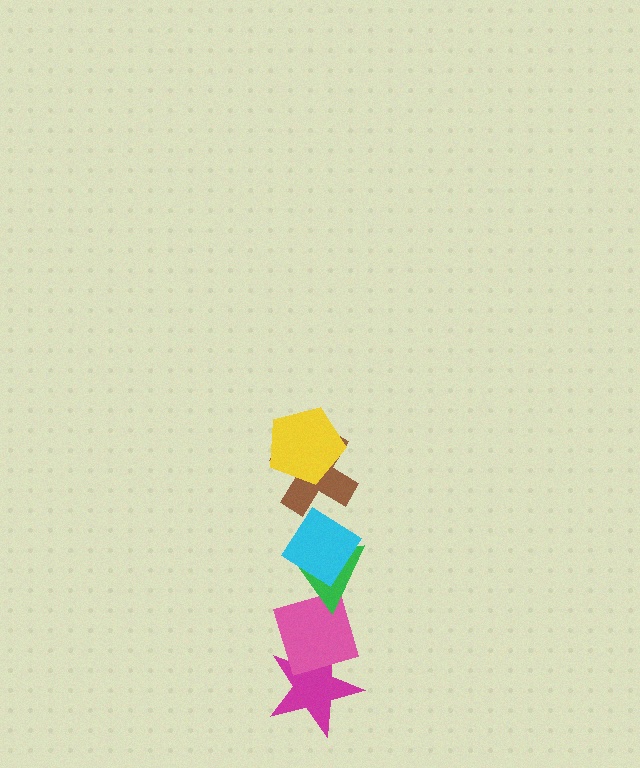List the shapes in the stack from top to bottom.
From top to bottom: the yellow pentagon, the brown cross, the cyan diamond, the green triangle, the pink diamond, the magenta star.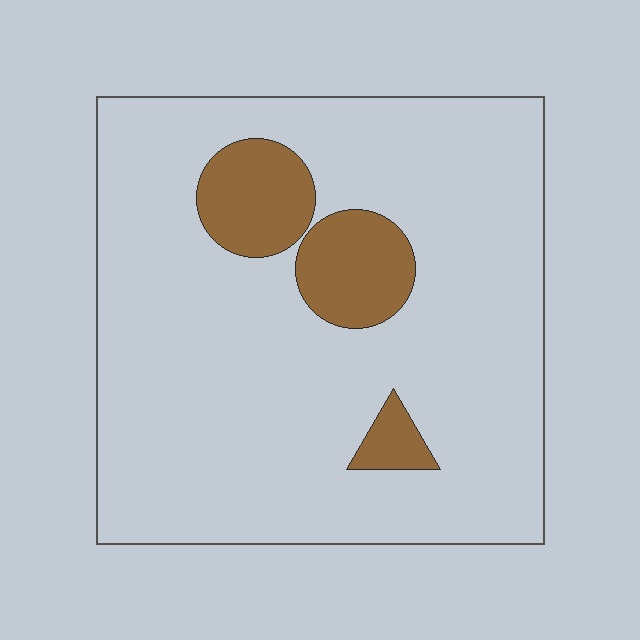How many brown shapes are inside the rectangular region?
3.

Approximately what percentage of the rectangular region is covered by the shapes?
Approximately 15%.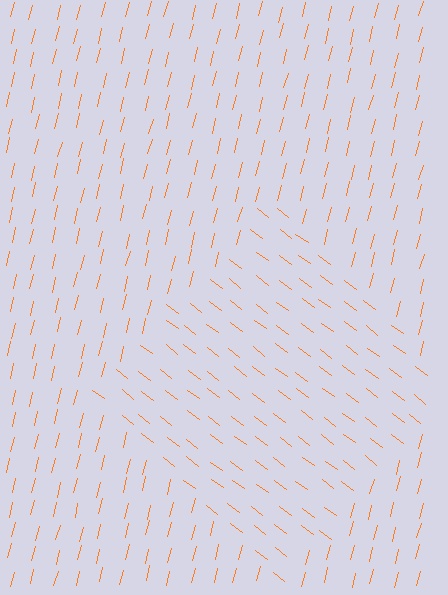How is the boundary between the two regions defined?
The boundary is defined purely by a change in line orientation (approximately 67 degrees difference). All lines are the same color and thickness.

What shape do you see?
I see a diamond.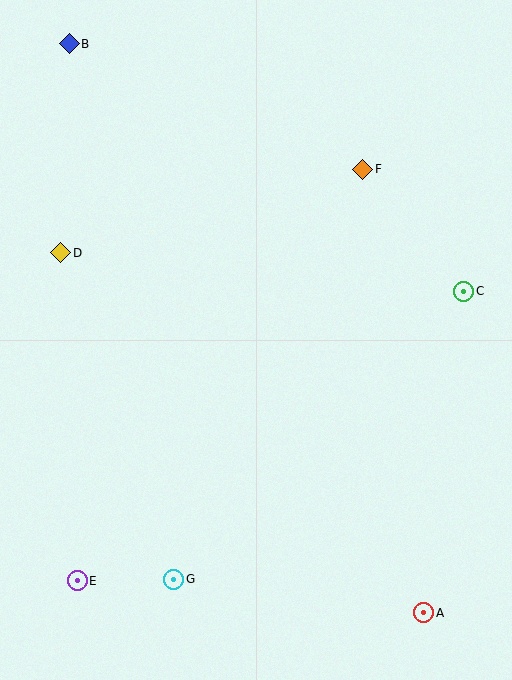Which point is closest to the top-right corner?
Point F is closest to the top-right corner.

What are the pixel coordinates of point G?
Point G is at (174, 579).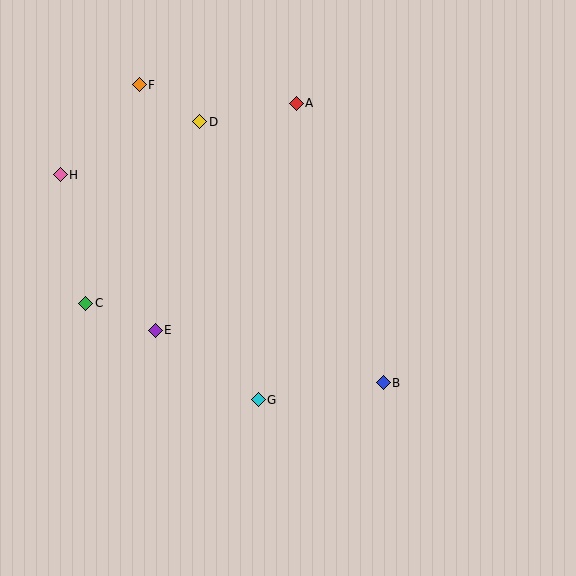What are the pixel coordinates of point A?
Point A is at (296, 103).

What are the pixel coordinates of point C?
Point C is at (86, 303).